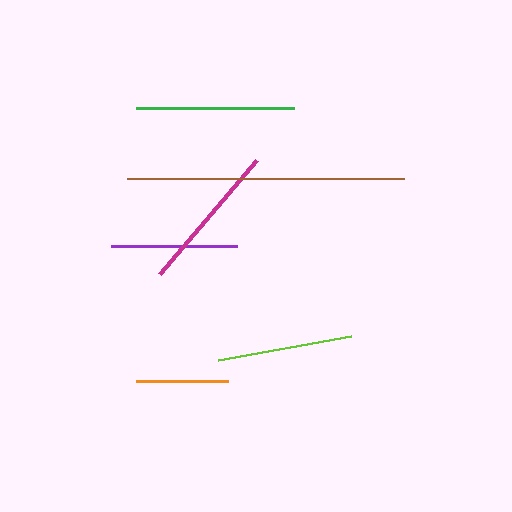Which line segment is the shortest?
The orange line is the shortest at approximately 93 pixels.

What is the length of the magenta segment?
The magenta segment is approximately 150 pixels long.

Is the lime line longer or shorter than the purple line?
The lime line is longer than the purple line.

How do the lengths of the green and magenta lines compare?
The green and magenta lines are approximately the same length.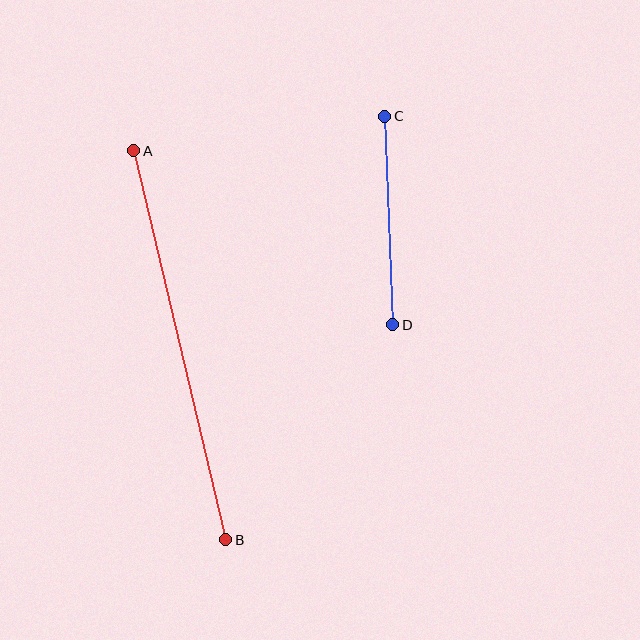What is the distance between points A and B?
The distance is approximately 400 pixels.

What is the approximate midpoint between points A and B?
The midpoint is at approximately (180, 345) pixels.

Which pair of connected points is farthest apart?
Points A and B are farthest apart.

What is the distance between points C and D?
The distance is approximately 209 pixels.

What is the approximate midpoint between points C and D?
The midpoint is at approximately (389, 220) pixels.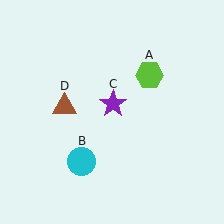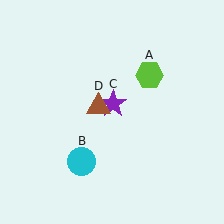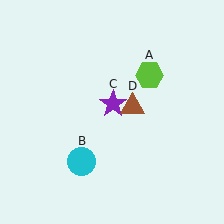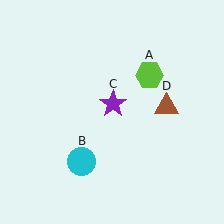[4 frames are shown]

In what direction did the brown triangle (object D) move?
The brown triangle (object D) moved right.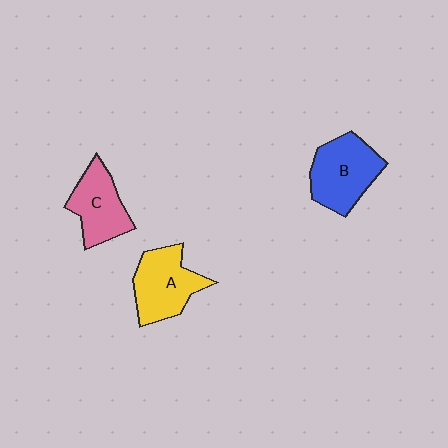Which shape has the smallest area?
Shape C (pink).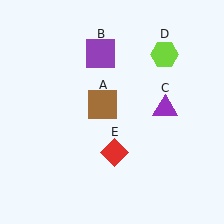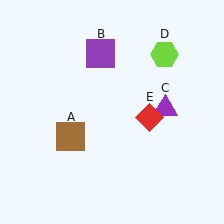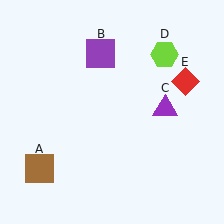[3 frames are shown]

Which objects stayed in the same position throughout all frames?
Purple square (object B) and purple triangle (object C) and lime hexagon (object D) remained stationary.